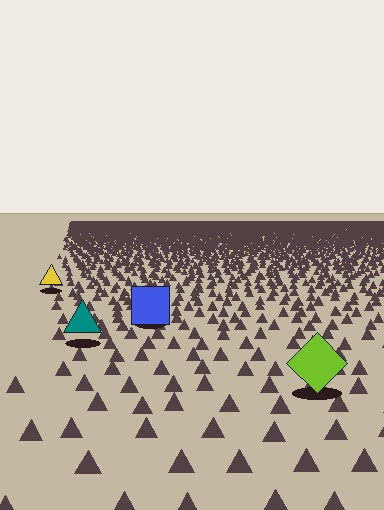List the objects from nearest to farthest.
From nearest to farthest: the lime diamond, the teal triangle, the blue square, the yellow triangle.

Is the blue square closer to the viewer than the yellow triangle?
Yes. The blue square is closer — you can tell from the texture gradient: the ground texture is coarser near it.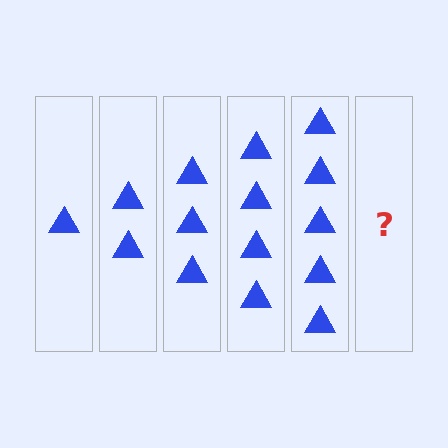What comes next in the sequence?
The next element should be 6 triangles.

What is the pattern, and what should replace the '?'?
The pattern is that each step adds one more triangle. The '?' should be 6 triangles.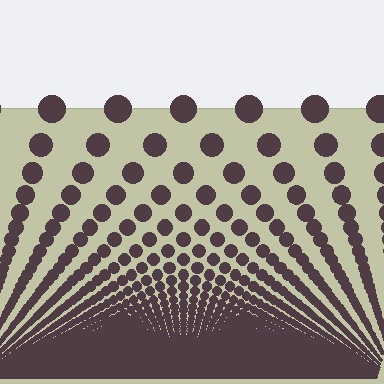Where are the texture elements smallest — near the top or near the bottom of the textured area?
Near the bottom.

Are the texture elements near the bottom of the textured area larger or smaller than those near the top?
Smaller. The gradient is inverted — elements near the bottom are smaller and denser.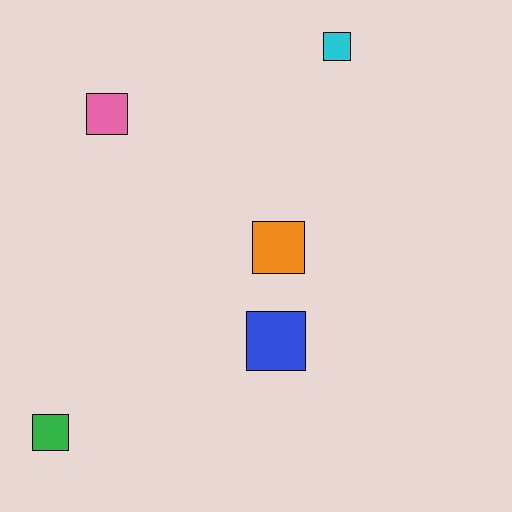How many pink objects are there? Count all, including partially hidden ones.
There is 1 pink object.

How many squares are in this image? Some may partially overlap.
There are 5 squares.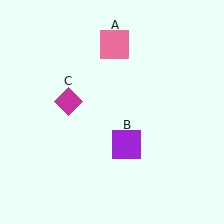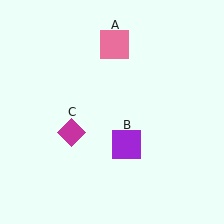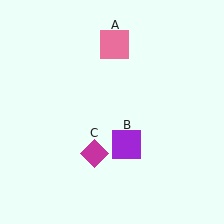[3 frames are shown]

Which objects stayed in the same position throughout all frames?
Pink square (object A) and purple square (object B) remained stationary.